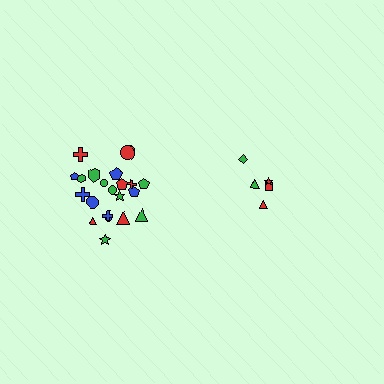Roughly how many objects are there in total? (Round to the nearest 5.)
Roughly 25 objects in total.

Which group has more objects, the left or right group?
The left group.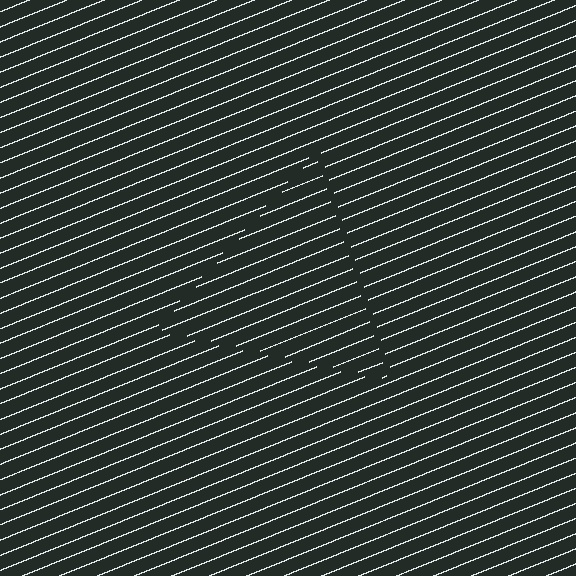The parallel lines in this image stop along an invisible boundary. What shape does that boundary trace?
An illusory triangle. The interior of the shape contains the same grating, shifted by half a period — the contour is defined by the phase discontinuity where line-ends from the inner and outer gratings abut.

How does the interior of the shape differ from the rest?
The interior of the shape contains the same grating, shifted by half a period — the contour is defined by the phase discontinuity where line-ends from the inner and outer gratings abut.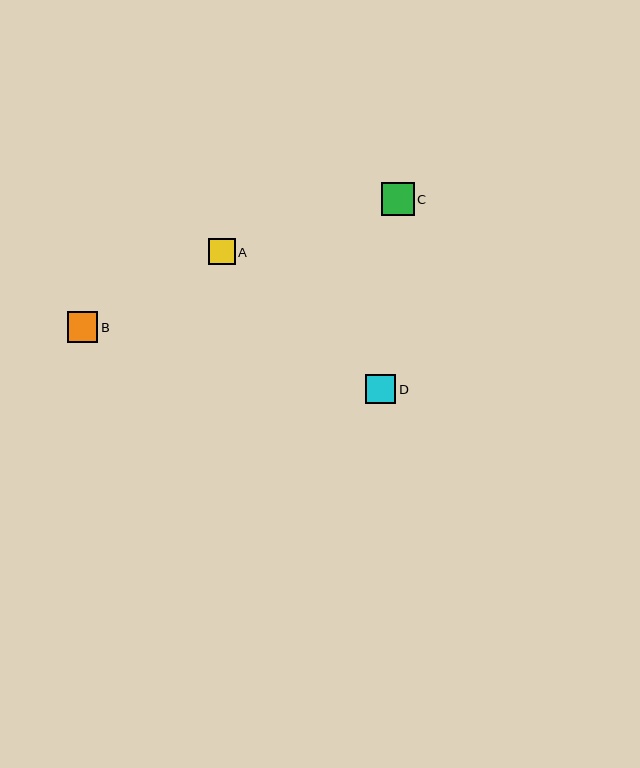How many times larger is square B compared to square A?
Square B is approximately 1.2 times the size of square A.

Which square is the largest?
Square C is the largest with a size of approximately 33 pixels.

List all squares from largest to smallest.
From largest to smallest: C, B, D, A.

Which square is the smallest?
Square A is the smallest with a size of approximately 26 pixels.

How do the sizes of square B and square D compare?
Square B and square D are approximately the same size.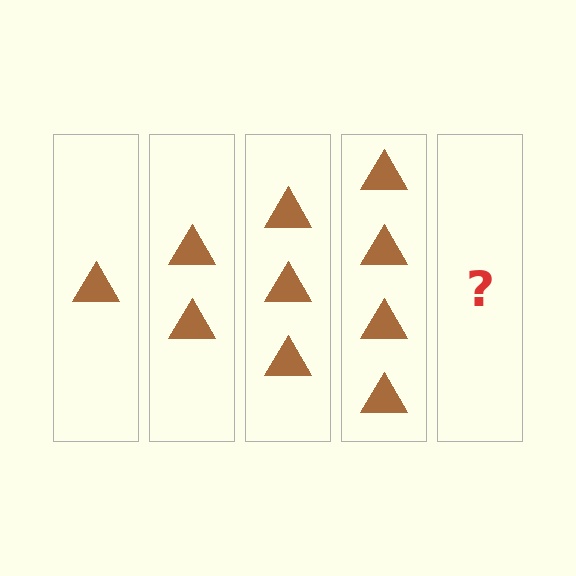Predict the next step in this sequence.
The next step is 5 triangles.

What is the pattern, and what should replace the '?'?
The pattern is that each step adds one more triangle. The '?' should be 5 triangles.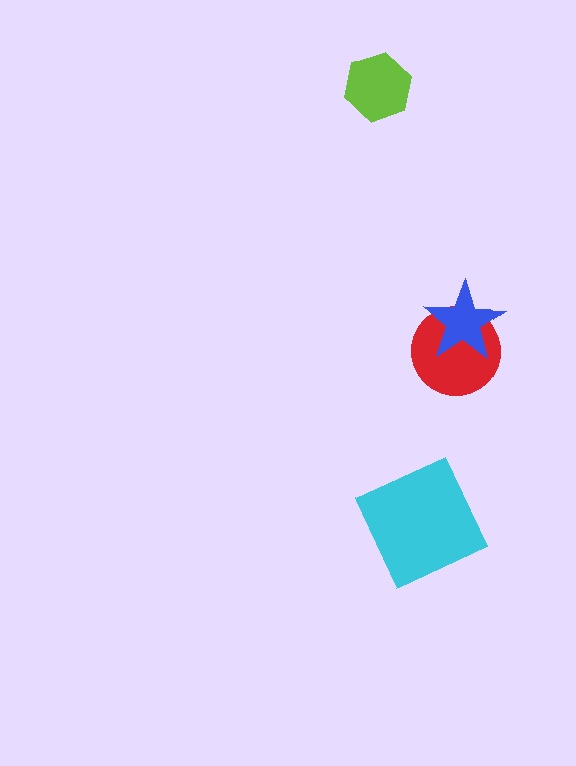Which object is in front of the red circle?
The blue star is in front of the red circle.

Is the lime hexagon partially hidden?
No, no other shape covers it.